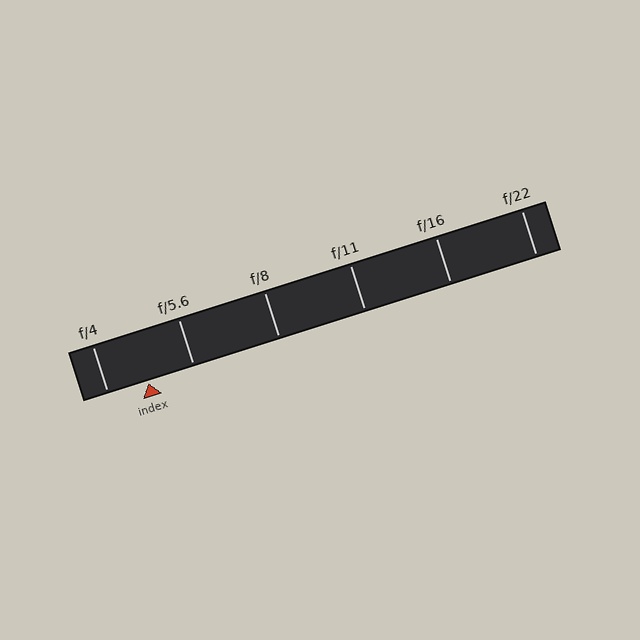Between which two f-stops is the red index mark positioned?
The index mark is between f/4 and f/5.6.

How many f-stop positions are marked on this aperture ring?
There are 6 f-stop positions marked.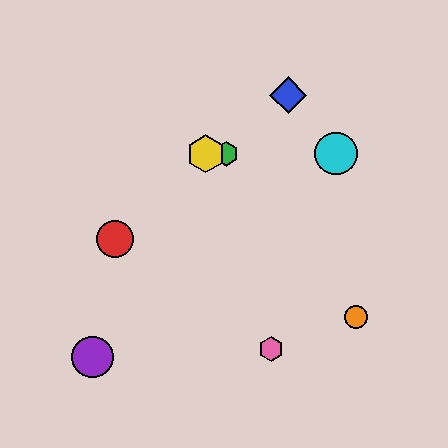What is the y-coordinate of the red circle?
The red circle is at y≈239.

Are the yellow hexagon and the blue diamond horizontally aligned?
No, the yellow hexagon is at y≈154 and the blue diamond is at y≈95.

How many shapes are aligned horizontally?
3 shapes (the green hexagon, the yellow hexagon, the cyan circle) are aligned horizontally.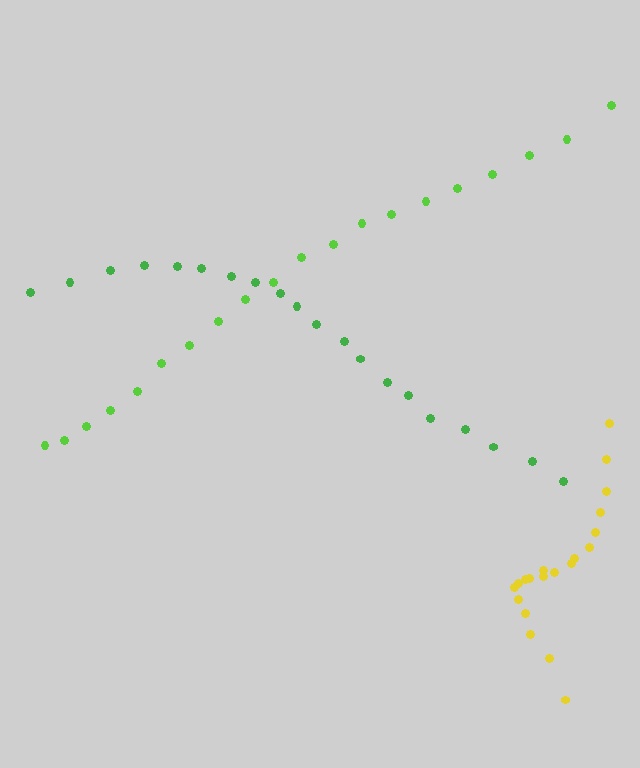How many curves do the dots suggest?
There are 3 distinct paths.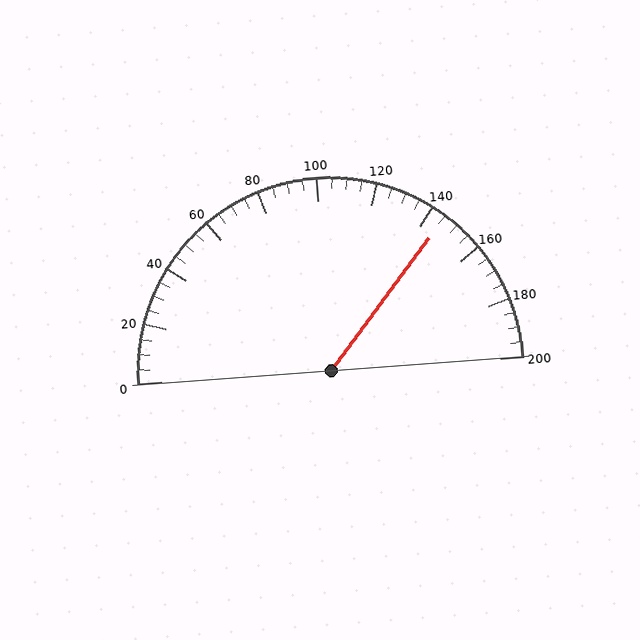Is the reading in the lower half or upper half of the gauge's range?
The reading is in the upper half of the range (0 to 200).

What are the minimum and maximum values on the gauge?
The gauge ranges from 0 to 200.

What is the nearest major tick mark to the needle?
The nearest major tick mark is 140.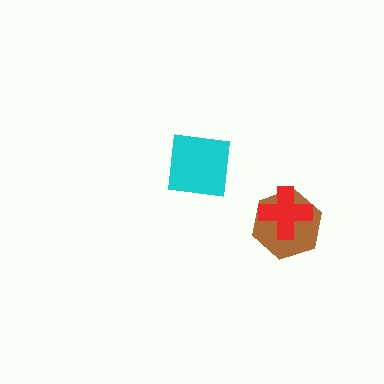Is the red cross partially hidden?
No, no other shape covers it.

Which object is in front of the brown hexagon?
The red cross is in front of the brown hexagon.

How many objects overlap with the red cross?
1 object overlaps with the red cross.